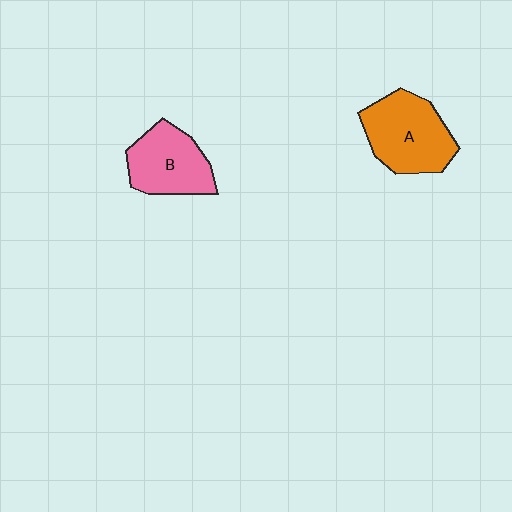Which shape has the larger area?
Shape A (orange).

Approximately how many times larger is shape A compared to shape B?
Approximately 1.2 times.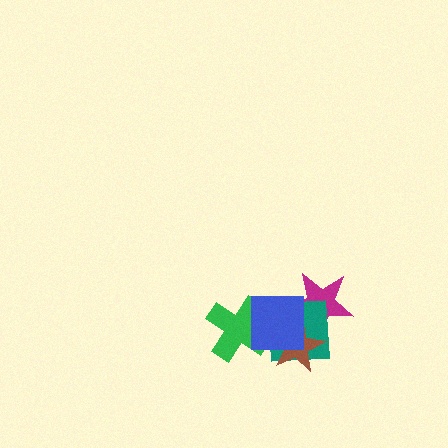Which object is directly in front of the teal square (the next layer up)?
The brown star is directly in front of the teal square.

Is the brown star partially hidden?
Yes, it is partially covered by another shape.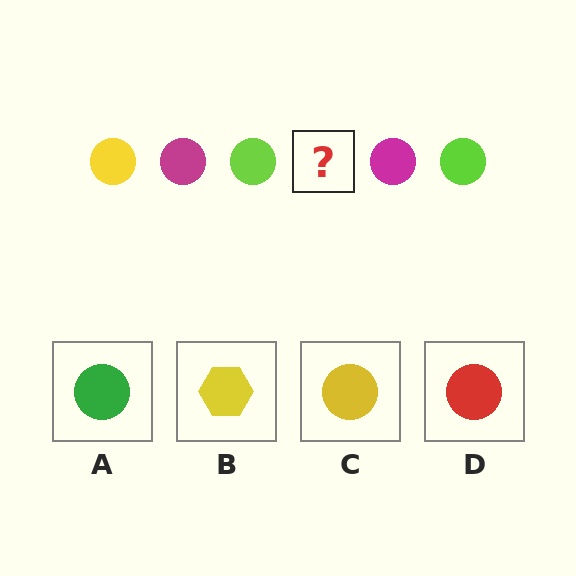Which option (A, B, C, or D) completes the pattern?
C.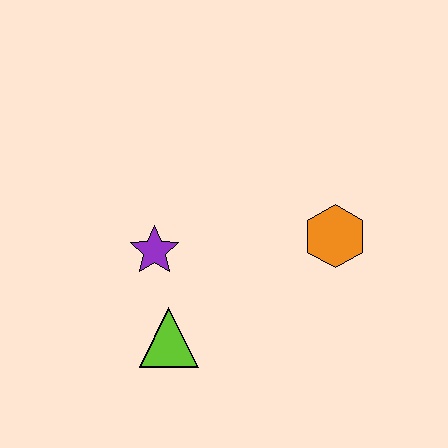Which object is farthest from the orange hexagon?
The lime triangle is farthest from the orange hexagon.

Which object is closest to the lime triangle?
The purple star is closest to the lime triangle.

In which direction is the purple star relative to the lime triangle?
The purple star is above the lime triangle.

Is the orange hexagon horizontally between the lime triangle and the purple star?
No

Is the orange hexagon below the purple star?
No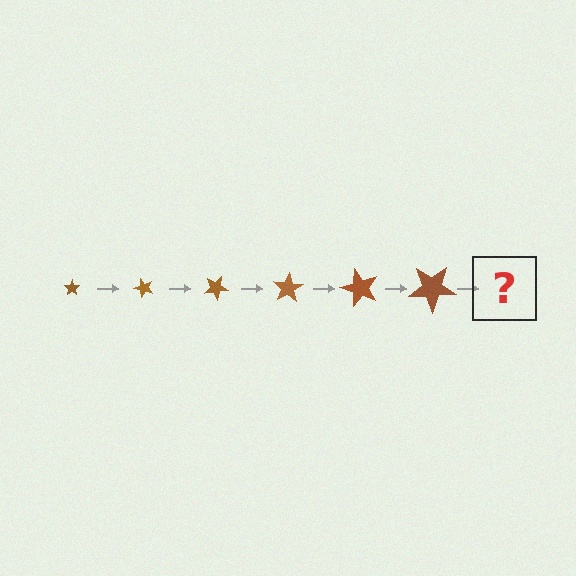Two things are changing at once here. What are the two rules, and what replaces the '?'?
The two rules are that the star grows larger each step and it rotates 50 degrees each step. The '?' should be a star, larger than the previous one and rotated 300 degrees from the start.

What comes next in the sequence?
The next element should be a star, larger than the previous one and rotated 300 degrees from the start.